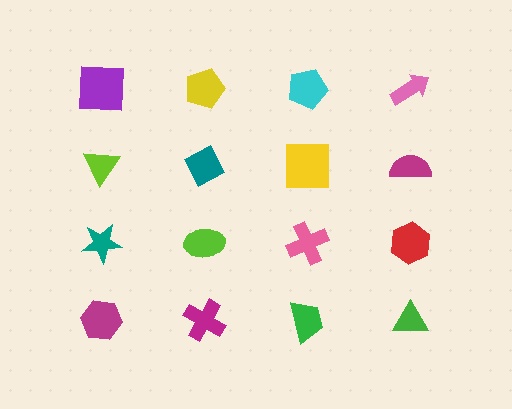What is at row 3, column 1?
A teal star.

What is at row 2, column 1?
A lime triangle.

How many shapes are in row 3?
4 shapes.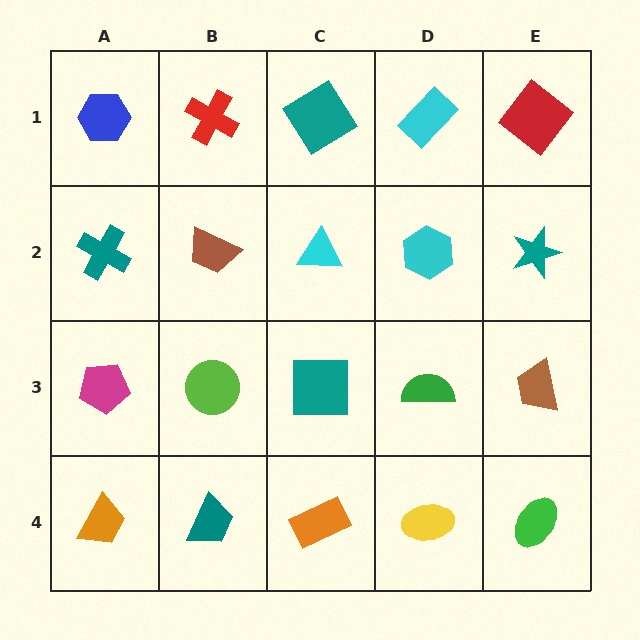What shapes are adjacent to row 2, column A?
A blue hexagon (row 1, column A), a magenta pentagon (row 3, column A), a brown trapezoid (row 2, column B).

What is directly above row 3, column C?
A cyan triangle.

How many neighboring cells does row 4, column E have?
2.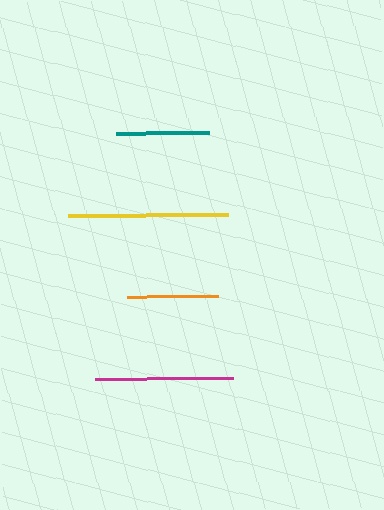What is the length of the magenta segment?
The magenta segment is approximately 138 pixels long.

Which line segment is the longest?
The yellow line is the longest at approximately 160 pixels.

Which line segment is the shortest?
The orange line is the shortest at approximately 91 pixels.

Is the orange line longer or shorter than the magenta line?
The magenta line is longer than the orange line.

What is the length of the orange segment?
The orange segment is approximately 91 pixels long.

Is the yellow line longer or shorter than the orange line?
The yellow line is longer than the orange line.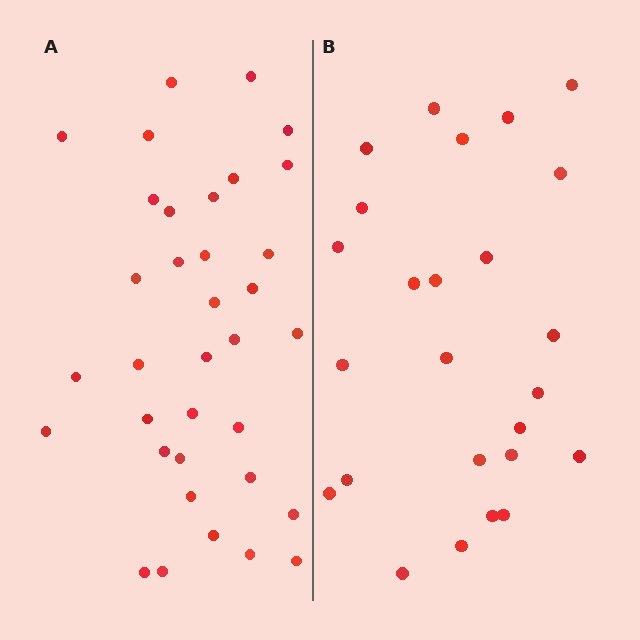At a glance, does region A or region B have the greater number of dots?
Region A (the left region) has more dots.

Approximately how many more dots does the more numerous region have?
Region A has roughly 10 or so more dots than region B.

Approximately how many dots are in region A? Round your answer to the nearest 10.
About 40 dots. (The exact count is 35, which rounds to 40.)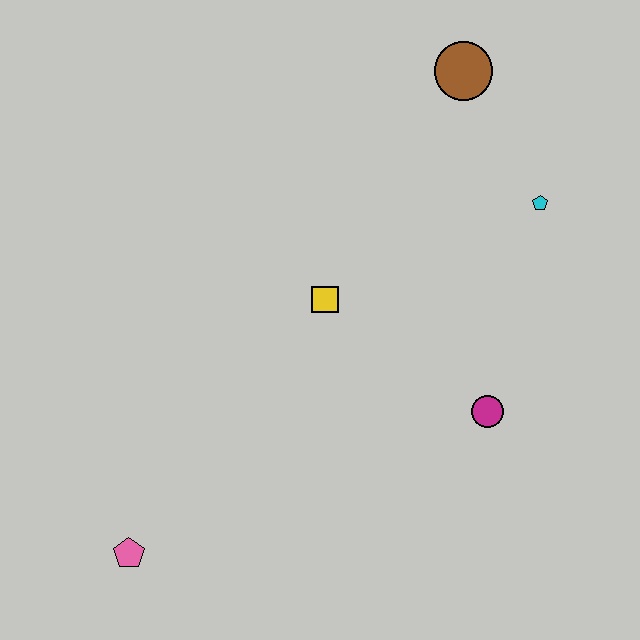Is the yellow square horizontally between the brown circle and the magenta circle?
No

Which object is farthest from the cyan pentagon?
The pink pentagon is farthest from the cyan pentagon.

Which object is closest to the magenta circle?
The yellow square is closest to the magenta circle.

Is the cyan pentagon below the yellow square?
No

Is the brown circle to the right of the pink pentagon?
Yes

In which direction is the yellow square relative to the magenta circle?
The yellow square is to the left of the magenta circle.